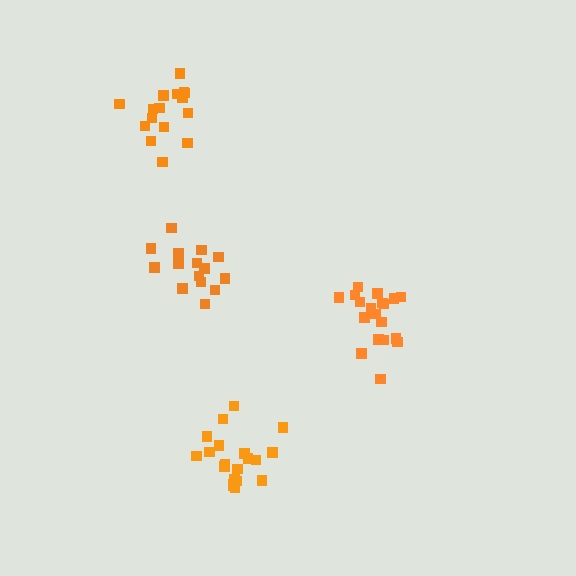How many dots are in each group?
Group 1: 20 dots, Group 2: 16 dots, Group 3: 20 dots, Group 4: 15 dots (71 total).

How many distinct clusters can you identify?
There are 4 distinct clusters.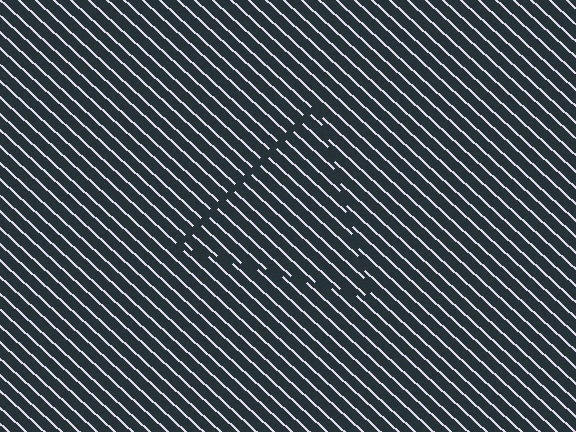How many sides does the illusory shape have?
3 sides — the line-ends trace a triangle.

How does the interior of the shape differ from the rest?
The interior of the shape contains the same grating, shifted by half a period — the contour is defined by the phase discontinuity where line-ends from the inner and outer gratings abut.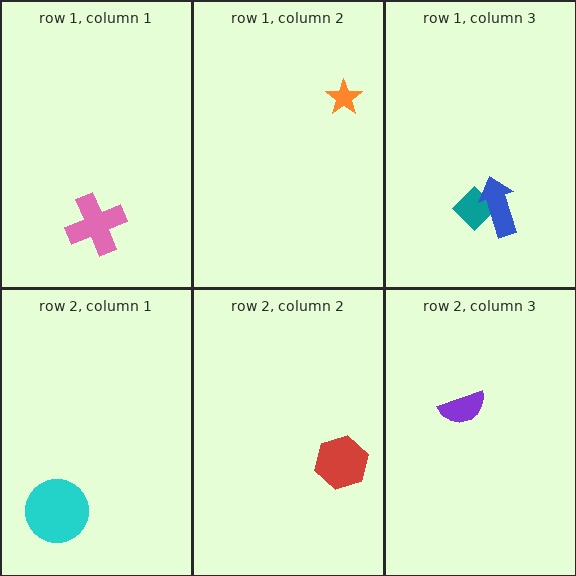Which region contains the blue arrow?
The row 1, column 3 region.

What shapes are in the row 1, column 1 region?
The pink cross.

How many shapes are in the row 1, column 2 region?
1.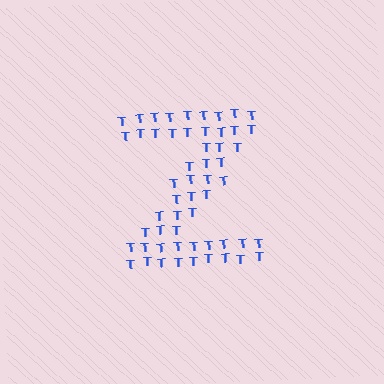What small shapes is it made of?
It is made of small letter T's.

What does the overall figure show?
The overall figure shows the letter Z.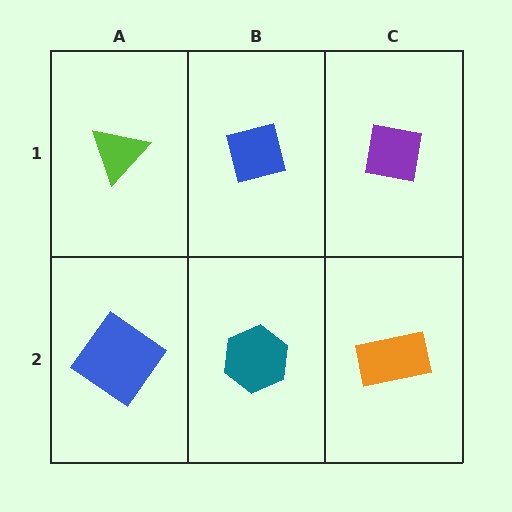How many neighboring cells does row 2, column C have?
2.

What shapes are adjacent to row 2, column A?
A lime triangle (row 1, column A), a teal hexagon (row 2, column B).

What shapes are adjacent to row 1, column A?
A blue diamond (row 2, column A), a blue diamond (row 1, column B).